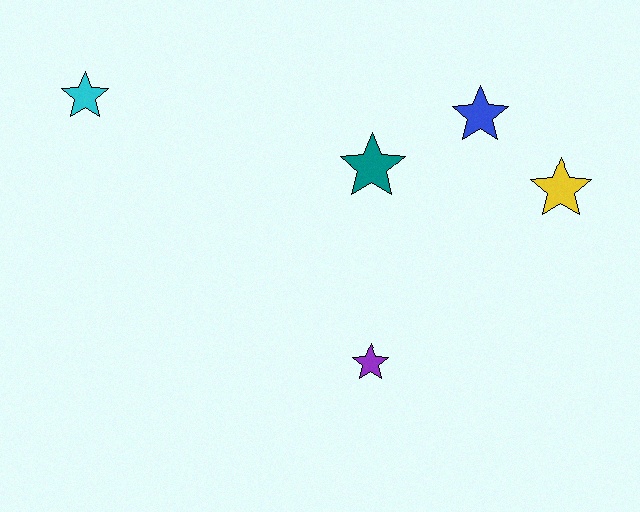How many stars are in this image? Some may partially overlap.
There are 5 stars.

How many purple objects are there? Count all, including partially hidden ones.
There is 1 purple object.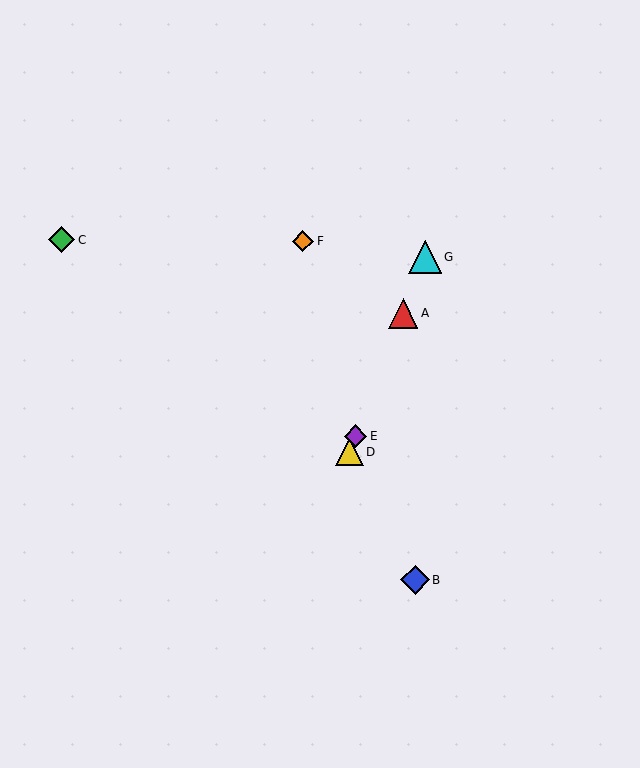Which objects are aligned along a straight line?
Objects A, D, E, G are aligned along a straight line.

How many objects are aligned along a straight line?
4 objects (A, D, E, G) are aligned along a straight line.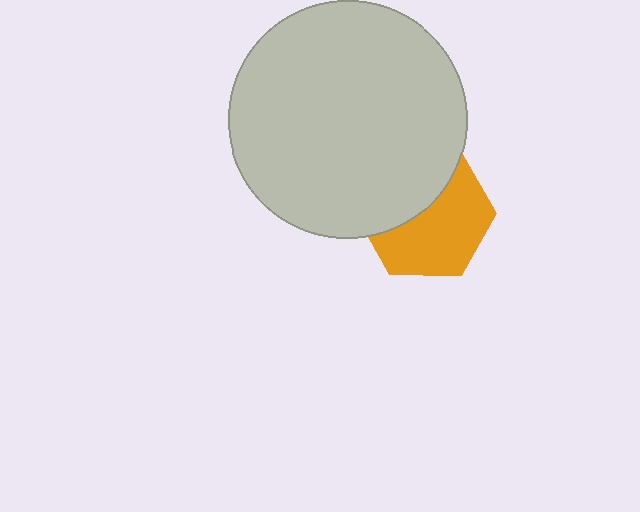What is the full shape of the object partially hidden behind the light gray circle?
The partially hidden object is an orange hexagon.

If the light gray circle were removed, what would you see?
You would see the complete orange hexagon.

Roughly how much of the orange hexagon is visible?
About half of it is visible (roughly 58%).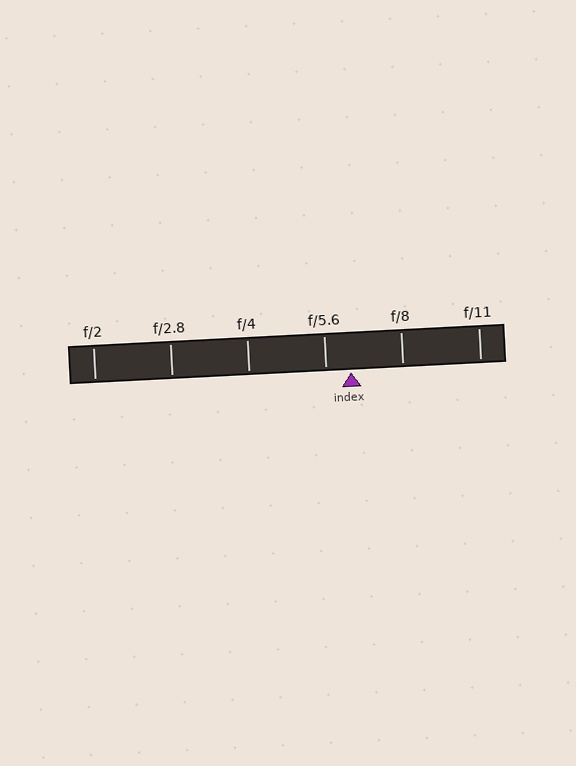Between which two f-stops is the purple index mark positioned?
The index mark is between f/5.6 and f/8.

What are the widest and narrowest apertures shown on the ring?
The widest aperture shown is f/2 and the narrowest is f/11.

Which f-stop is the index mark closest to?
The index mark is closest to f/5.6.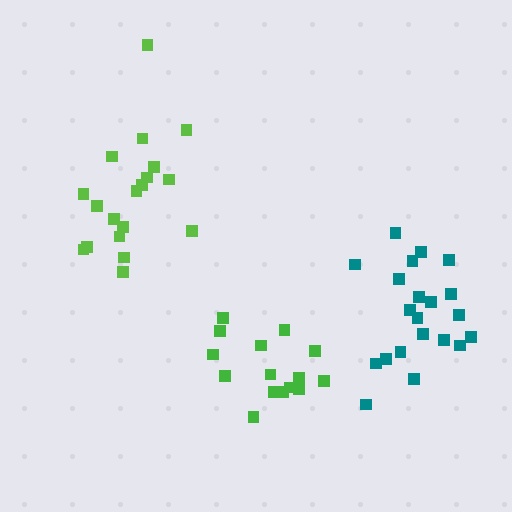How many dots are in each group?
Group 1: 15 dots, Group 2: 21 dots, Group 3: 19 dots (55 total).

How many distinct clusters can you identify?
There are 3 distinct clusters.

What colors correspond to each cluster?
The clusters are colored: green, teal, lime.